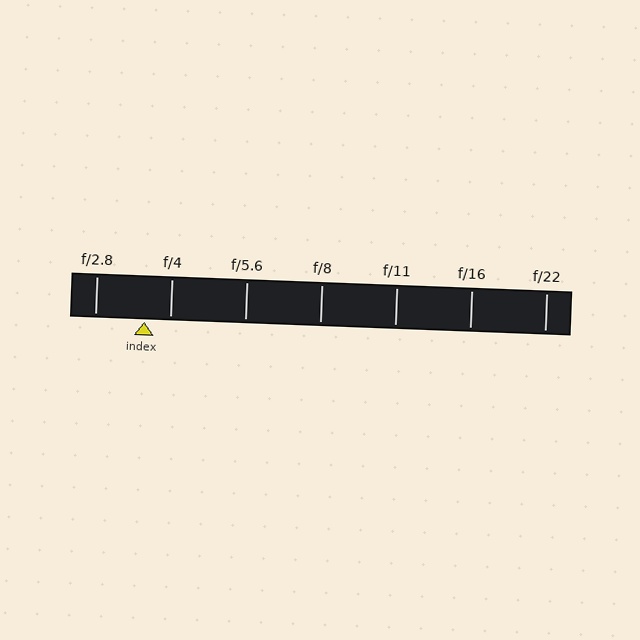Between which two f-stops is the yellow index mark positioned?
The index mark is between f/2.8 and f/4.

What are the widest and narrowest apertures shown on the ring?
The widest aperture shown is f/2.8 and the narrowest is f/22.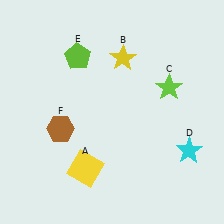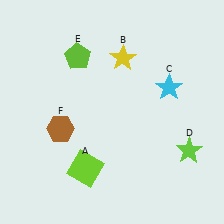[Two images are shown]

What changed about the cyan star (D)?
In Image 1, D is cyan. In Image 2, it changed to lime.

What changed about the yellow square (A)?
In Image 1, A is yellow. In Image 2, it changed to lime.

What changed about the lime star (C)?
In Image 1, C is lime. In Image 2, it changed to cyan.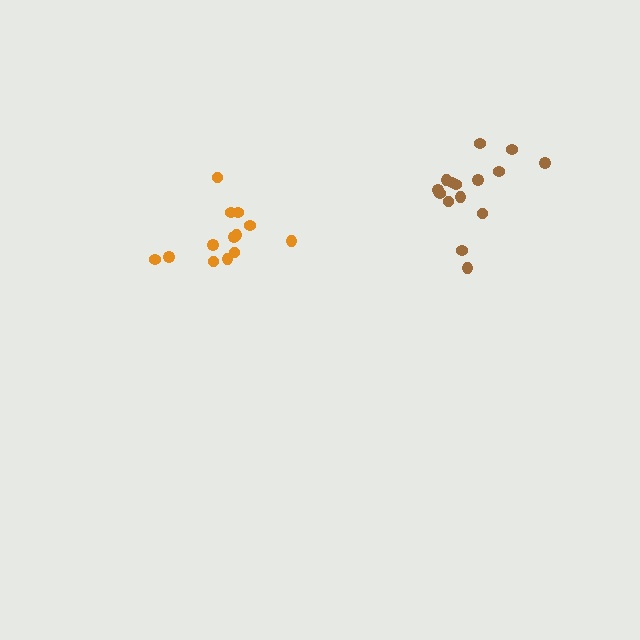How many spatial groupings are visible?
There are 2 spatial groupings.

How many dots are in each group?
Group 1: 15 dots, Group 2: 13 dots (28 total).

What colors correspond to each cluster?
The clusters are colored: brown, orange.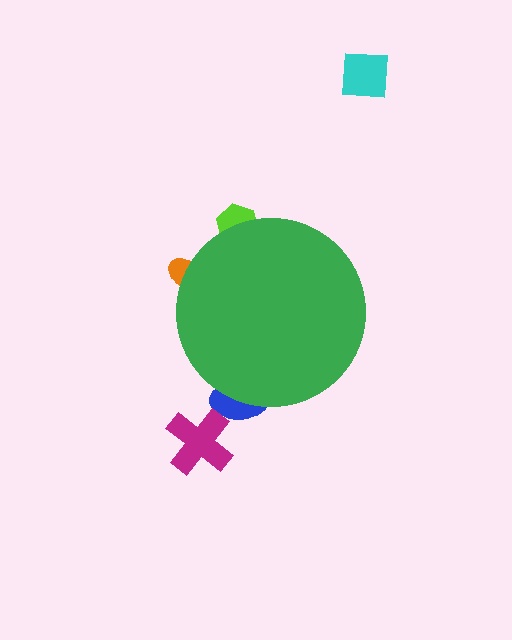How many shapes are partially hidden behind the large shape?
3 shapes are partially hidden.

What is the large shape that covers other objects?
A green circle.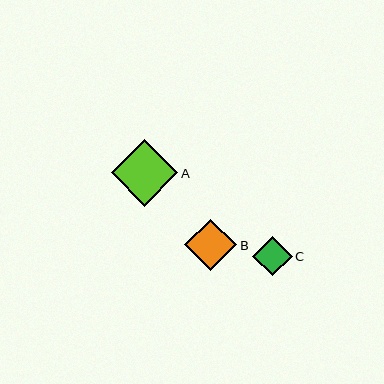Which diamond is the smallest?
Diamond C is the smallest with a size of approximately 39 pixels.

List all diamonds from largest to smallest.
From largest to smallest: A, B, C.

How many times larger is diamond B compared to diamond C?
Diamond B is approximately 1.3 times the size of diamond C.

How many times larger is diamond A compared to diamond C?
Diamond A is approximately 1.7 times the size of diamond C.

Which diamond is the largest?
Diamond A is the largest with a size of approximately 67 pixels.